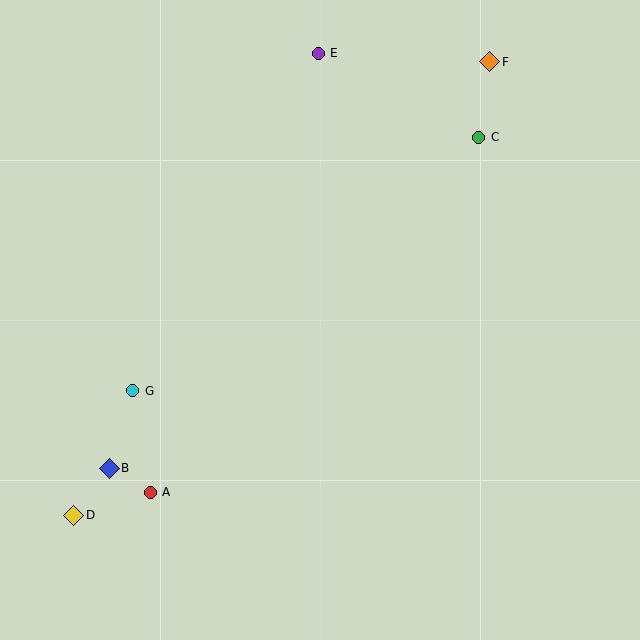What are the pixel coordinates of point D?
Point D is at (74, 515).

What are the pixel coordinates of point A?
Point A is at (150, 492).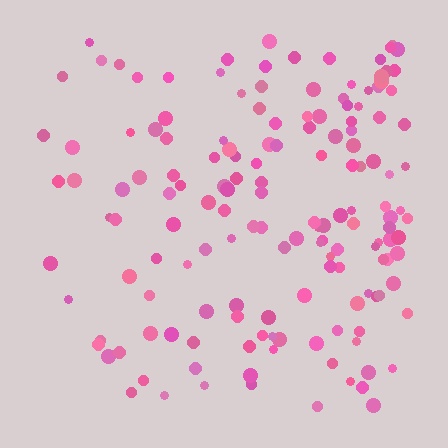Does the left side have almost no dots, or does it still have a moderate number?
Still a moderate number, just noticeably fewer than the right.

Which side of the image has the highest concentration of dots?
The right.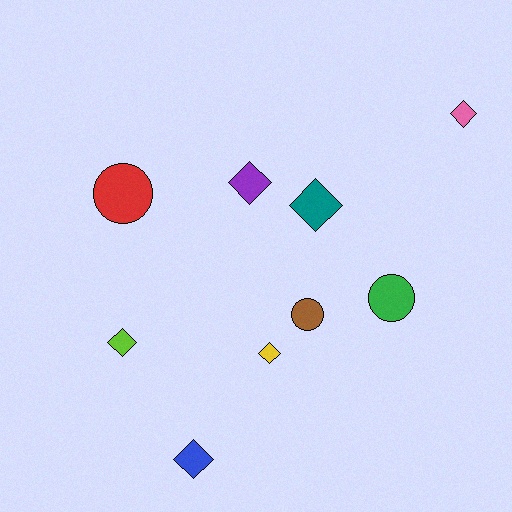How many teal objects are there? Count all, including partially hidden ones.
There is 1 teal object.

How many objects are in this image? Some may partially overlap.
There are 9 objects.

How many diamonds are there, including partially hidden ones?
There are 6 diamonds.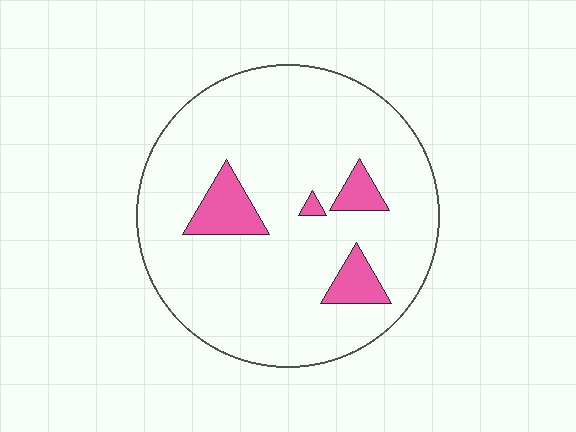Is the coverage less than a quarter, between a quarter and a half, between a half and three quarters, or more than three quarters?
Less than a quarter.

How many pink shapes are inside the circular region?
4.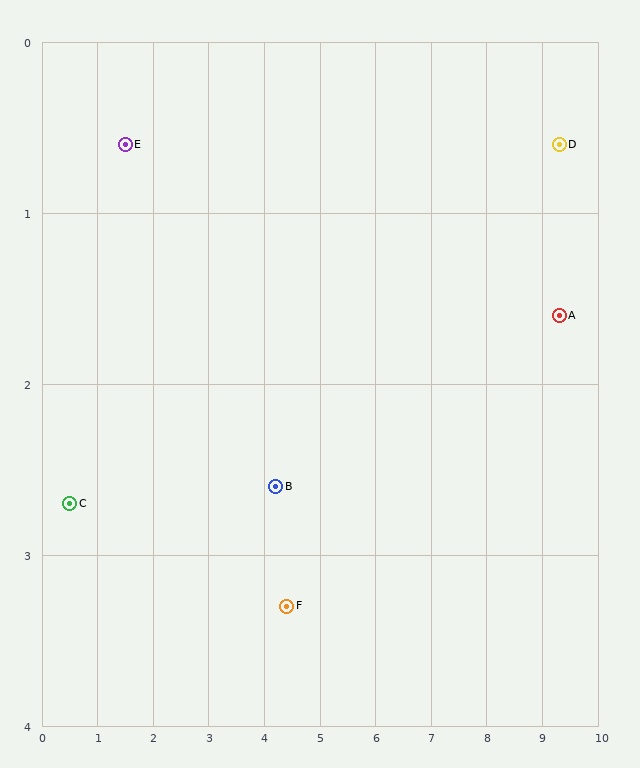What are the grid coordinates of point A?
Point A is at approximately (9.3, 1.6).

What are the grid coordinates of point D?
Point D is at approximately (9.3, 0.6).